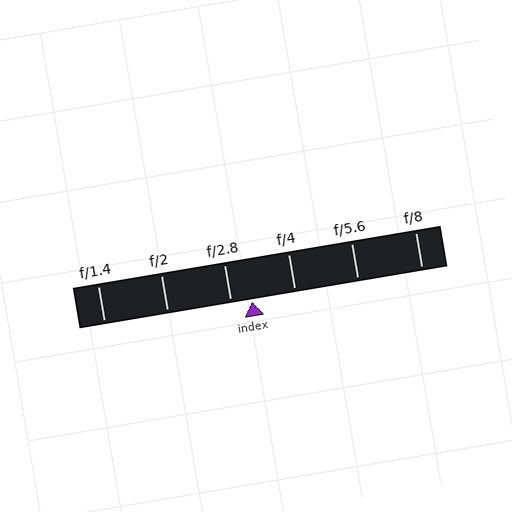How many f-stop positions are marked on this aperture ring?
There are 6 f-stop positions marked.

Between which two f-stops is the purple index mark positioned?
The index mark is between f/2.8 and f/4.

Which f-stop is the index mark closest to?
The index mark is closest to f/2.8.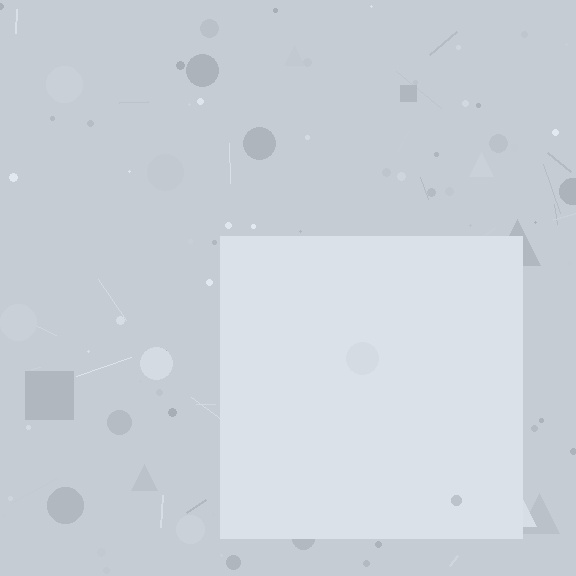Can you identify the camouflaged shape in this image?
The camouflaged shape is a square.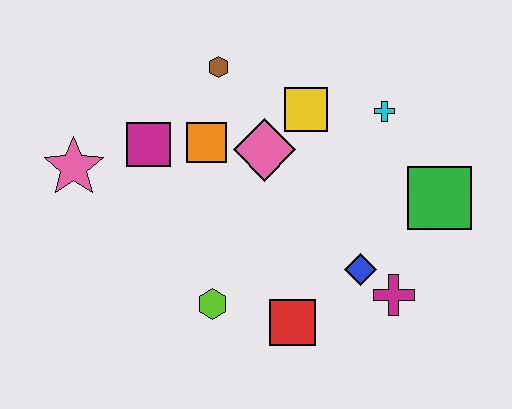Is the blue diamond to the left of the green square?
Yes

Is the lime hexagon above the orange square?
No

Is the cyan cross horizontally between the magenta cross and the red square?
Yes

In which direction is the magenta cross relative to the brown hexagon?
The magenta cross is below the brown hexagon.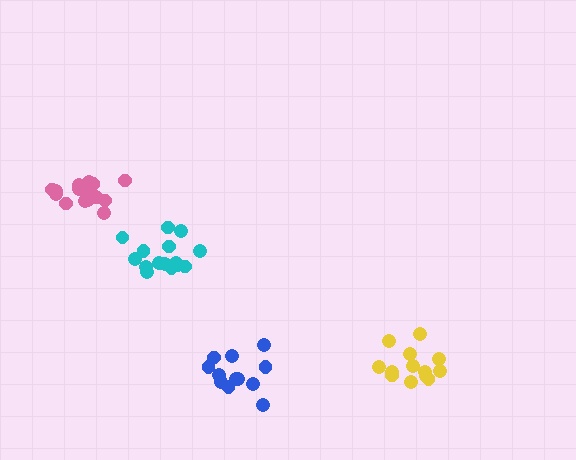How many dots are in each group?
Group 1: 12 dots, Group 2: 15 dots, Group 3: 13 dots, Group 4: 15 dots (55 total).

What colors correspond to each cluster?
The clusters are colored: blue, pink, yellow, cyan.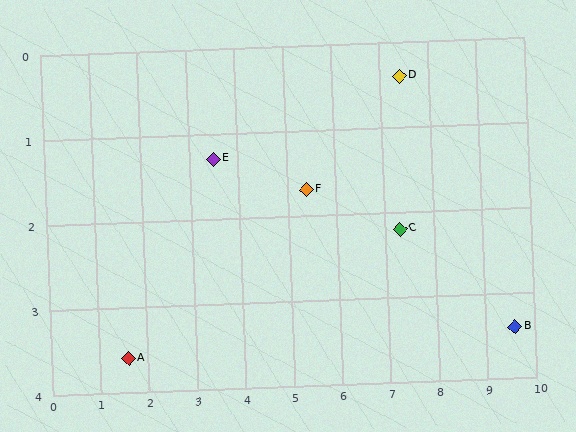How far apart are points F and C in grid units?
Points F and C are about 2.0 grid units apart.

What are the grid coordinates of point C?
Point C is at approximately (7.3, 2.2).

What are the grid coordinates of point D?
Point D is at approximately (7.4, 0.4).